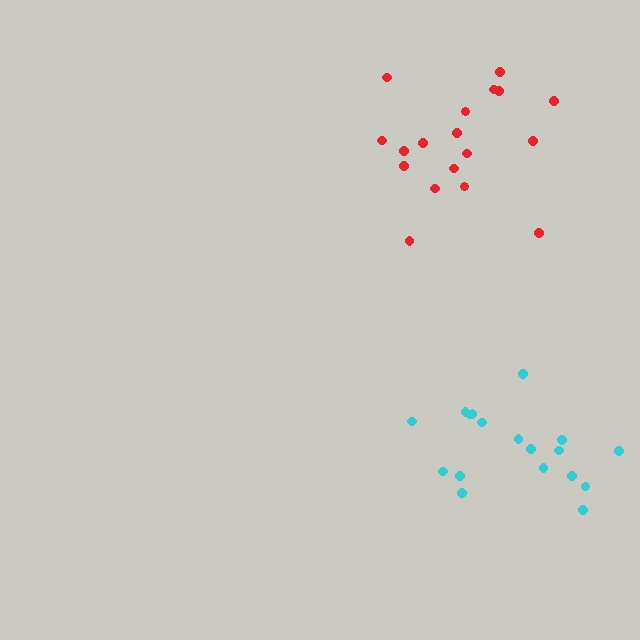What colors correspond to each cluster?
The clusters are colored: cyan, red.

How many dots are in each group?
Group 1: 18 dots, Group 2: 18 dots (36 total).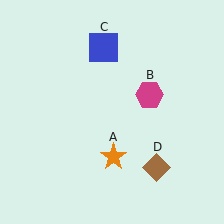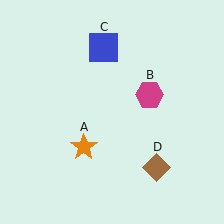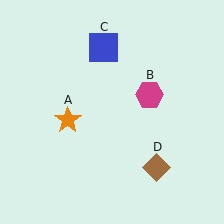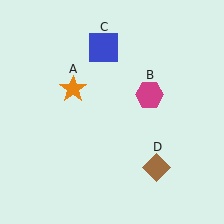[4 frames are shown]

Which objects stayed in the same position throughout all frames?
Magenta hexagon (object B) and blue square (object C) and brown diamond (object D) remained stationary.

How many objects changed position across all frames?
1 object changed position: orange star (object A).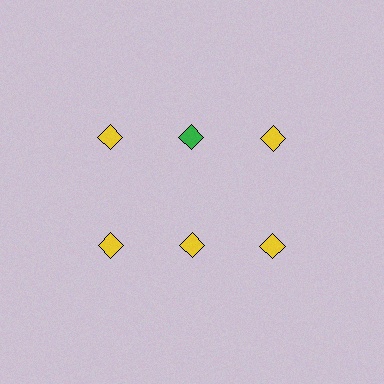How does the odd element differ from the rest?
It has a different color: green instead of yellow.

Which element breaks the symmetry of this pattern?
The green diamond in the top row, second from left column breaks the symmetry. All other shapes are yellow diamonds.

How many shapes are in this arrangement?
There are 6 shapes arranged in a grid pattern.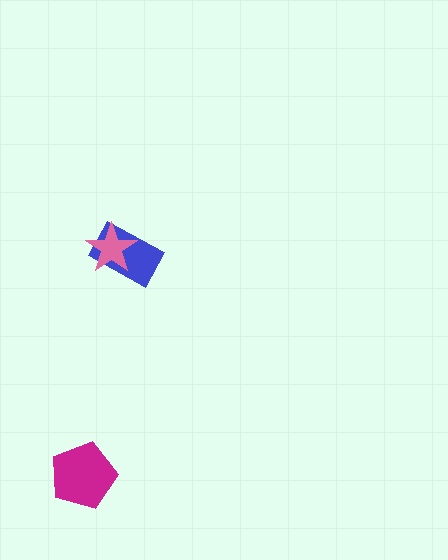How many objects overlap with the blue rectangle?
1 object overlaps with the blue rectangle.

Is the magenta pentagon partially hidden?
No, no other shape covers it.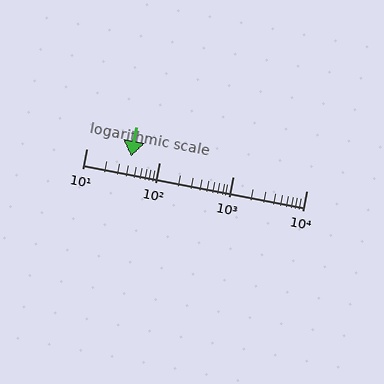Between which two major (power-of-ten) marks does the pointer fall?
The pointer is between 10 and 100.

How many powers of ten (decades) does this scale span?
The scale spans 3 decades, from 10 to 10000.